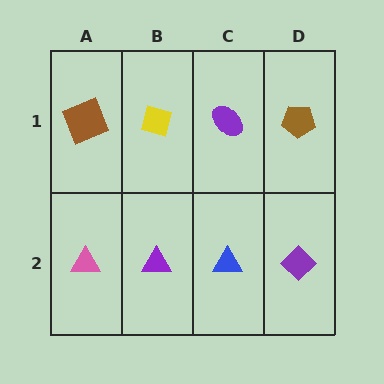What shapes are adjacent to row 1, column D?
A purple diamond (row 2, column D), a purple ellipse (row 1, column C).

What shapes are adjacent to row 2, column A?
A brown square (row 1, column A), a purple triangle (row 2, column B).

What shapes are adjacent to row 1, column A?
A pink triangle (row 2, column A), a yellow diamond (row 1, column B).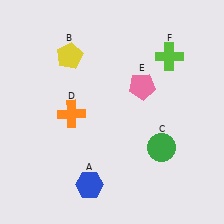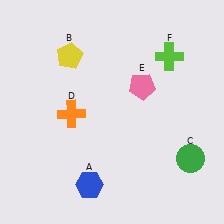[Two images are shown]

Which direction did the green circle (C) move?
The green circle (C) moved right.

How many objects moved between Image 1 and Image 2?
1 object moved between the two images.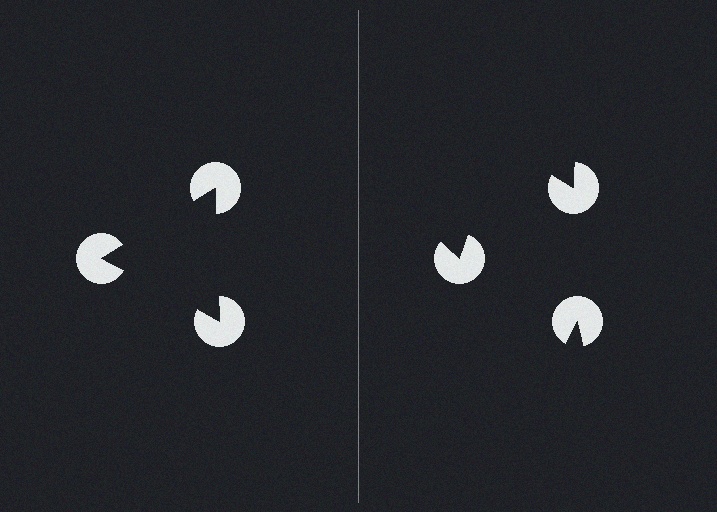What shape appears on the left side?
An illusory triangle.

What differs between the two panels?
The pac-man discs are positioned identically on both sides; only the wedge orientations differ. On the left they align to a triangle; on the right they are misaligned.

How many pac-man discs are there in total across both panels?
6 — 3 on each side.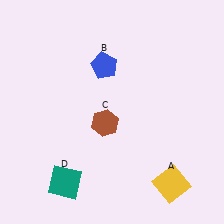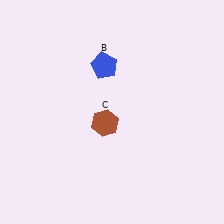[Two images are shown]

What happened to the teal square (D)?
The teal square (D) was removed in Image 2. It was in the bottom-left area of Image 1.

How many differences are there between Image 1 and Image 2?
There are 2 differences between the two images.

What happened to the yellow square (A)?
The yellow square (A) was removed in Image 2. It was in the bottom-right area of Image 1.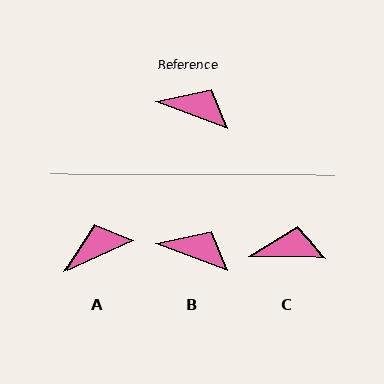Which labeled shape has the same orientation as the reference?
B.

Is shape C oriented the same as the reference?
No, it is off by about 20 degrees.